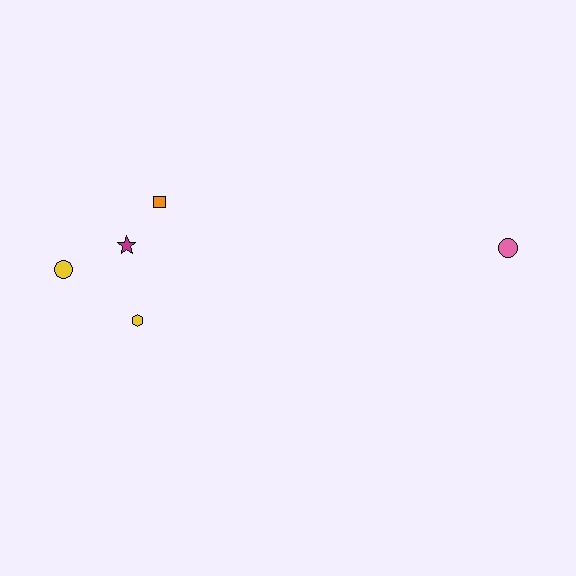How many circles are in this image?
There are 2 circles.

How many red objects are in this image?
There are no red objects.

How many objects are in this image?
There are 5 objects.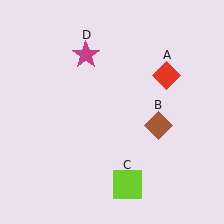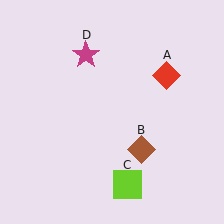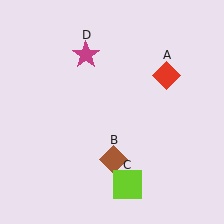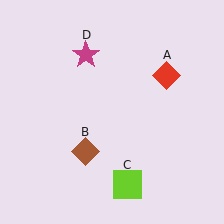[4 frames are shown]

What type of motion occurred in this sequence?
The brown diamond (object B) rotated clockwise around the center of the scene.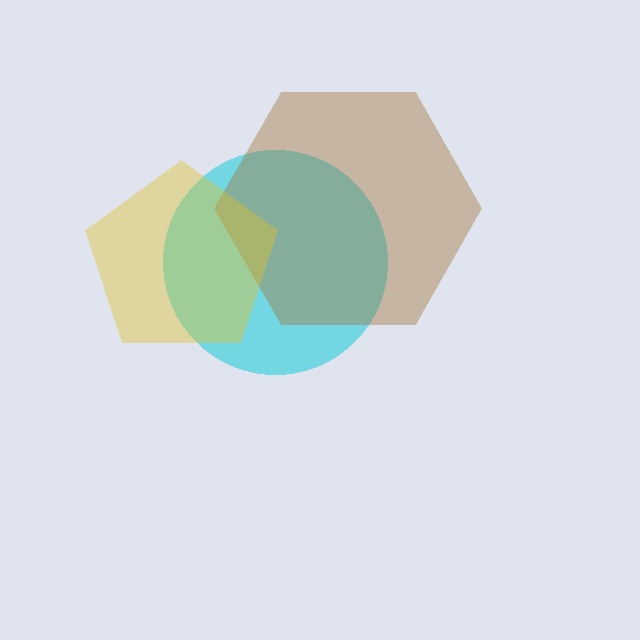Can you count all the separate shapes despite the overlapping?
Yes, there are 3 separate shapes.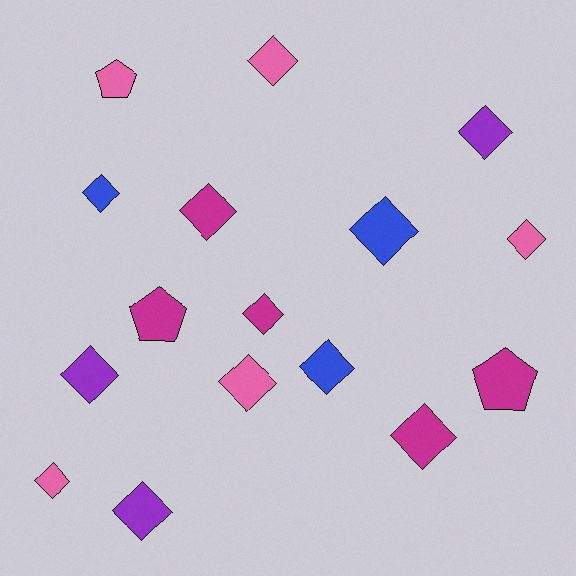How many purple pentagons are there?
There are no purple pentagons.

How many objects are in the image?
There are 16 objects.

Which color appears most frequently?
Pink, with 5 objects.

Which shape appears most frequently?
Diamond, with 13 objects.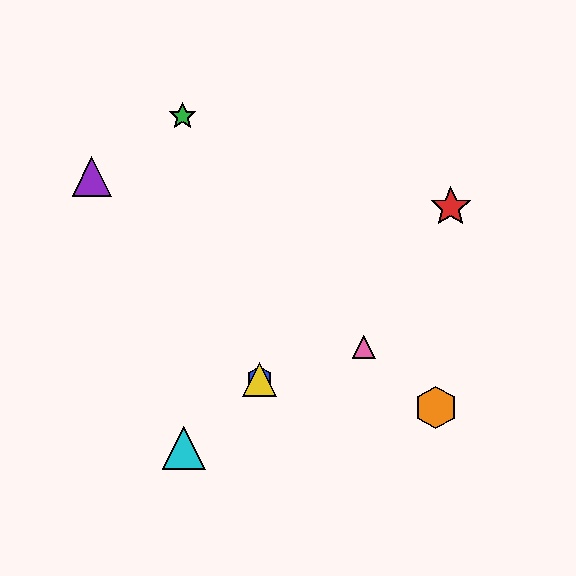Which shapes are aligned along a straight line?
The red star, the blue hexagon, the yellow triangle, the cyan triangle are aligned along a straight line.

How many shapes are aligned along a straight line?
4 shapes (the red star, the blue hexagon, the yellow triangle, the cyan triangle) are aligned along a straight line.